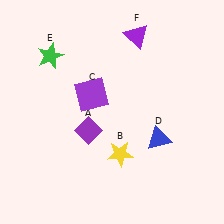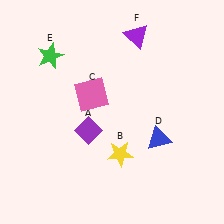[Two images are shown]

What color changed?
The square (C) changed from purple in Image 1 to pink in Image 2.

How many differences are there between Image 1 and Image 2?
There is 1 difference between the two images.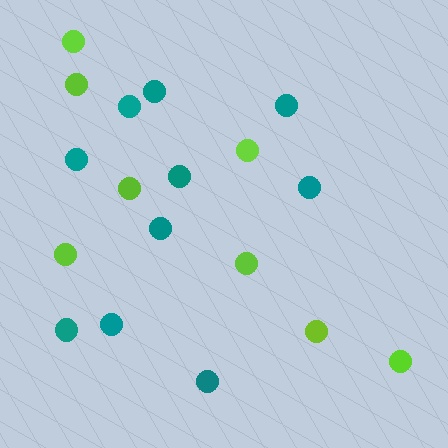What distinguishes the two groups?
There are 2 groups: one group of lime circles (8) and one group of teal circles (10).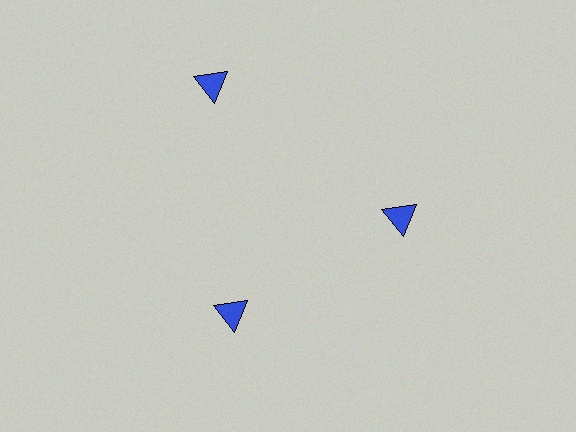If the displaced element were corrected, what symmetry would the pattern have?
It would have 3-fold rotational symmetry — the pattern would map onto itself every 120 degrees.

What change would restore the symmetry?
The symmetry would be restored by moving it inward, back onto the ring so that all 3 triangles sit at equal angles and equal distance from the center.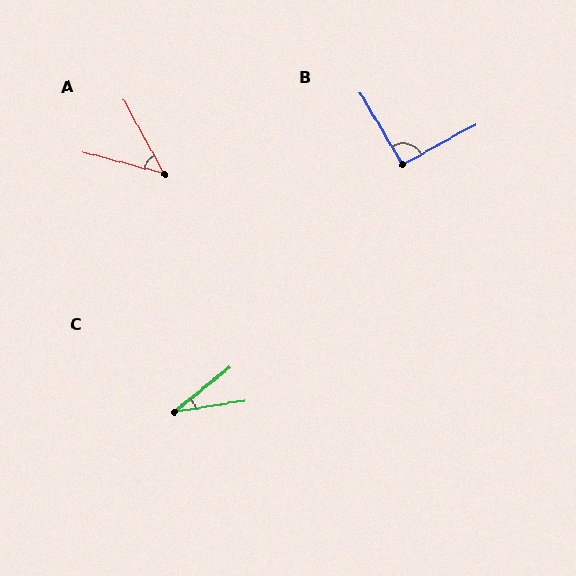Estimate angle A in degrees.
Approximately 47 degrees.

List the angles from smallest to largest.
C (30°), A (47°), B (91°).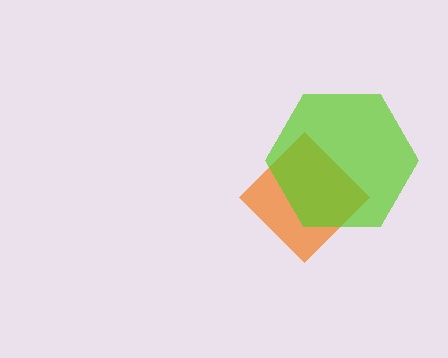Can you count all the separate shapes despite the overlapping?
Yes, there are 2 separate shapes.